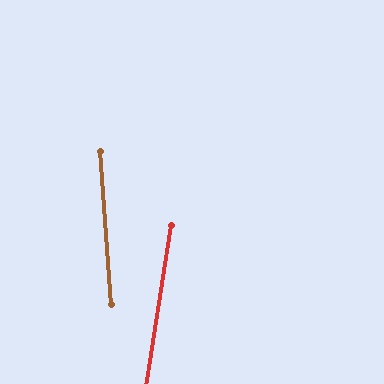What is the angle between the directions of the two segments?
Approximately 13 degrees.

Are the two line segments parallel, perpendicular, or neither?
Neither parallel nor perpendicular — they differ by about 13°.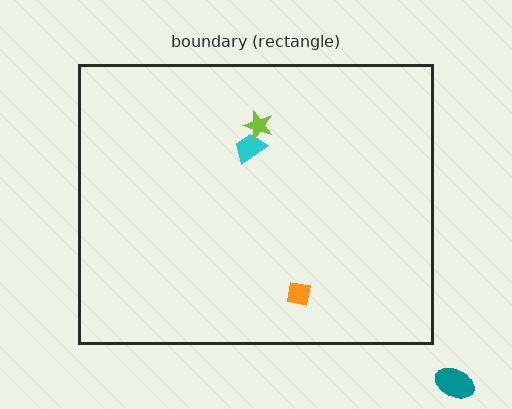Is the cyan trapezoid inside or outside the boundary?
Inside.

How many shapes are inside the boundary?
3 inside, 1 outside.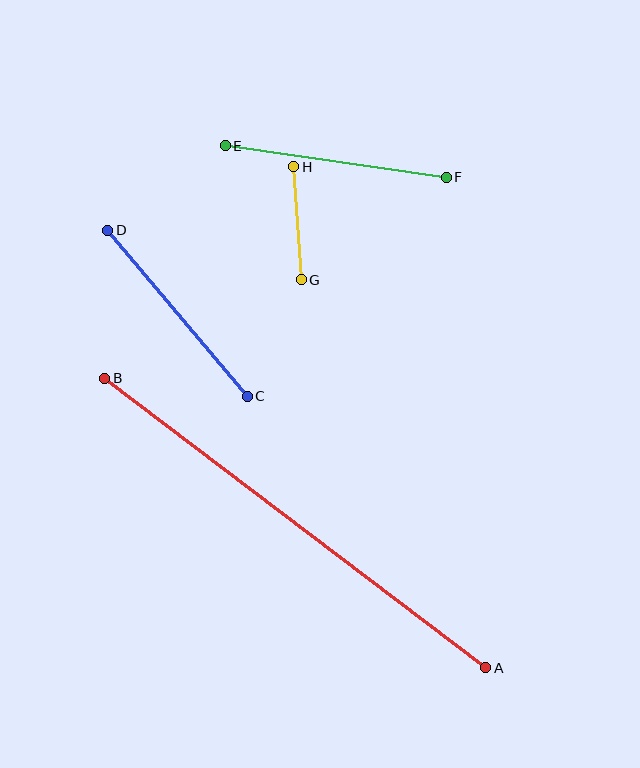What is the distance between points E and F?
The distance is approximately 223 pixels.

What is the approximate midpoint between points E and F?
The midpoint is at approximately (336, 162) pixels.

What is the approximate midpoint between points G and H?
The midpoint is at approximately (297, 223) pixels.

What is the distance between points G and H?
The distance is approximately 113 pixels.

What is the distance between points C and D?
The distance is approximately 217 pixels.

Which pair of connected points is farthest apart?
Points A and B are farthest apart.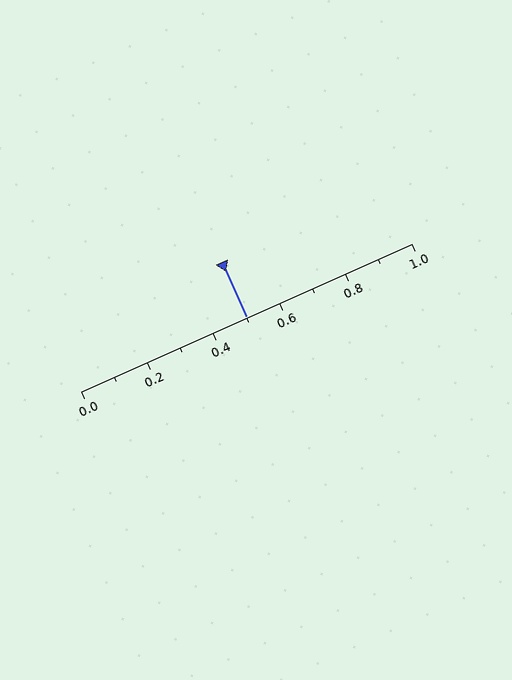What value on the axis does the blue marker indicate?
The marker indicates approximately 0.5.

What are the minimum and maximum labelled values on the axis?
The axis runs from 0.0 to 1.0.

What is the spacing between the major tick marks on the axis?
The major ticks are spaced 0.2 apart.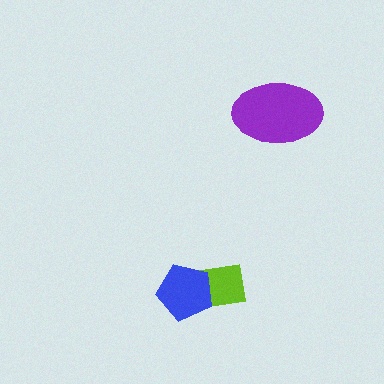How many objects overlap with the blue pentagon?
1 object overlaps with the blue pentagon.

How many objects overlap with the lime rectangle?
1 object overlaps with the lime rectangle.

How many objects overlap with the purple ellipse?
0 objects overlap with the purple ellipse.